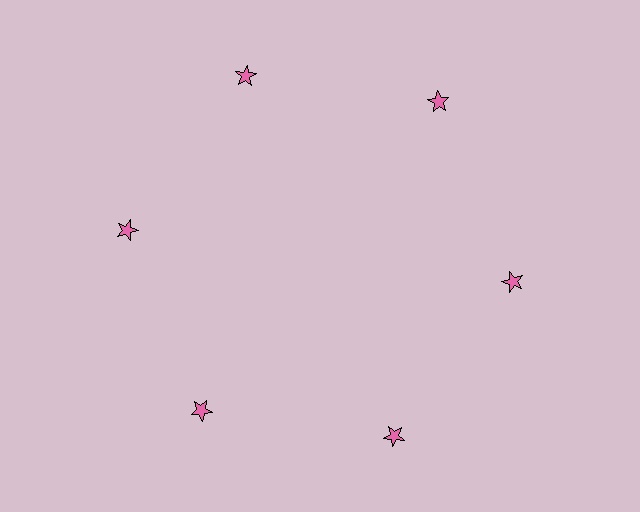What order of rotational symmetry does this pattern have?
This pattern has 6-fold rotational symmetry.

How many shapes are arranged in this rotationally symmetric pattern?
There are 6 shapes, arranged in 6 groups of 1.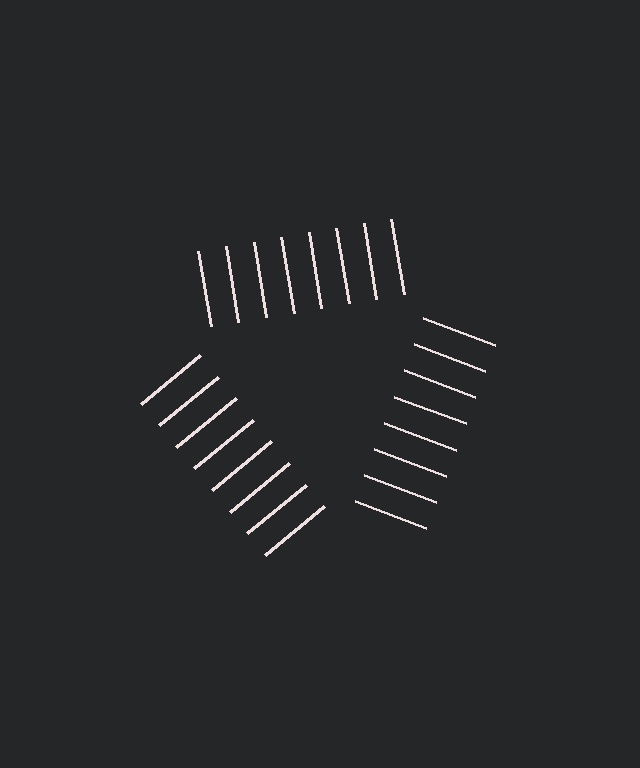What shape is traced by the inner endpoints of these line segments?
An illusory triangle — the line segments terminate on its edges but no continuous stroke is drawn.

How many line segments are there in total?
24 — 8 along each of the 3 edges.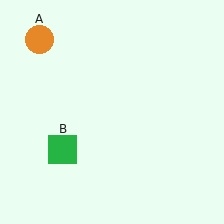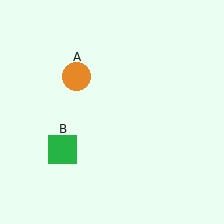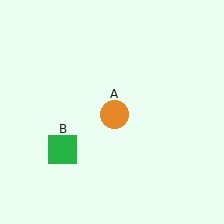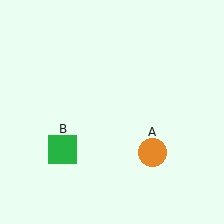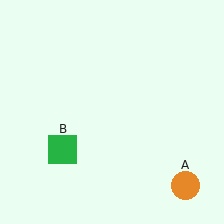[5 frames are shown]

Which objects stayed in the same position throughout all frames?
Green square (object B) remained stationary.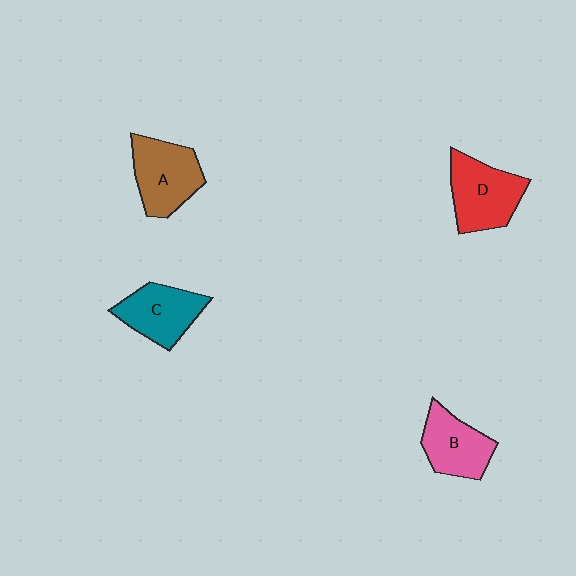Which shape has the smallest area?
Shape B (pink).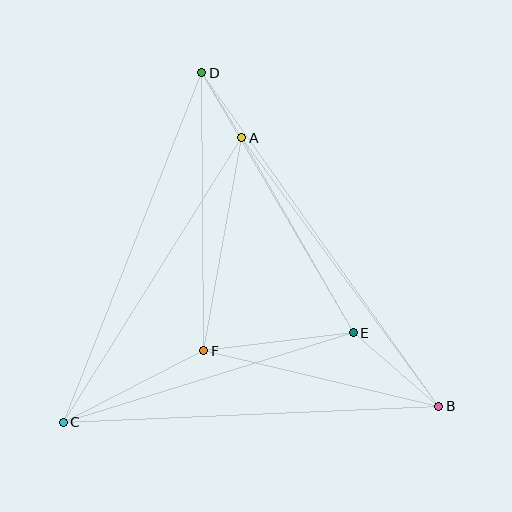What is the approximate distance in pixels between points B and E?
The distance between B and E is approximately 113 pixels.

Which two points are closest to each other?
Points A and D are closest to each other.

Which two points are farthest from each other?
Points B and D are farthest from each other.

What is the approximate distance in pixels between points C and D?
The distance between C and D is approximately 376 pixels.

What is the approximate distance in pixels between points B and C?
The distance between B and C is approximately 376 pixels.